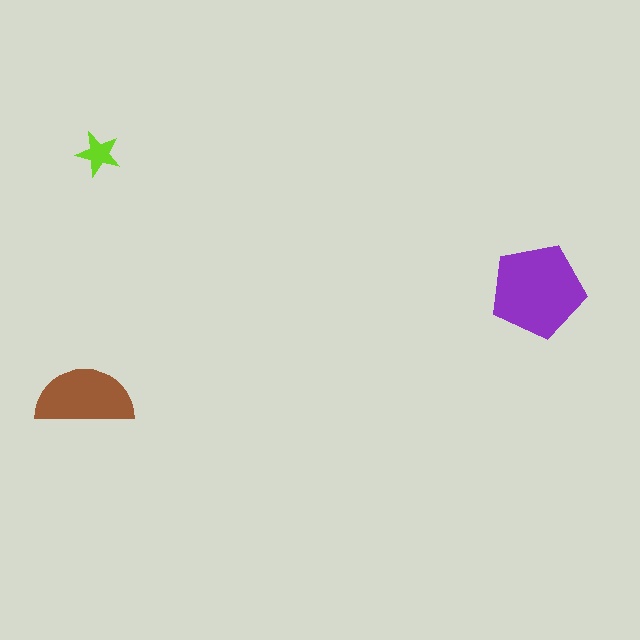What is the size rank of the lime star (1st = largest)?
3rd.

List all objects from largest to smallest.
The purple pentagon, the brown semicircle, the lime star.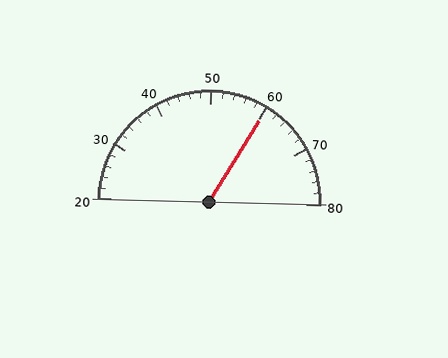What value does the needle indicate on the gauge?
The needle indicates approximately 60.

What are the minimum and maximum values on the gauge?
The gauge ranges from 20 to 80.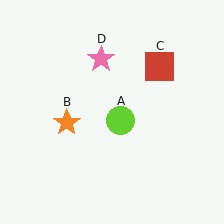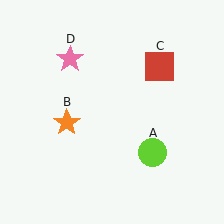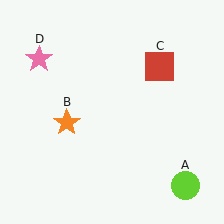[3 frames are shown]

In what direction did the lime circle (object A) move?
The lime circle (object A) moved down and to the right.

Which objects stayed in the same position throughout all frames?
Orange star (object B) and red square (object C) remained stationary.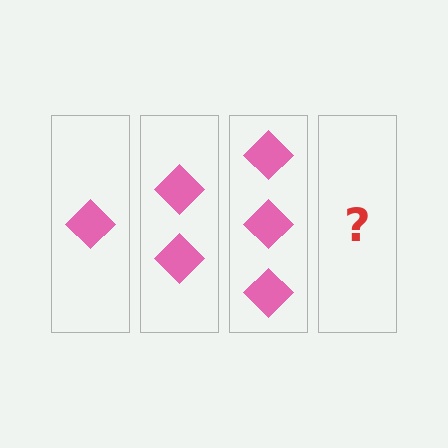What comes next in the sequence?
The next element should be 4 diamonds.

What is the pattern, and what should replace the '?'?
The pattern is that each step adds one more diamond. The '?' should be 4 diamonds.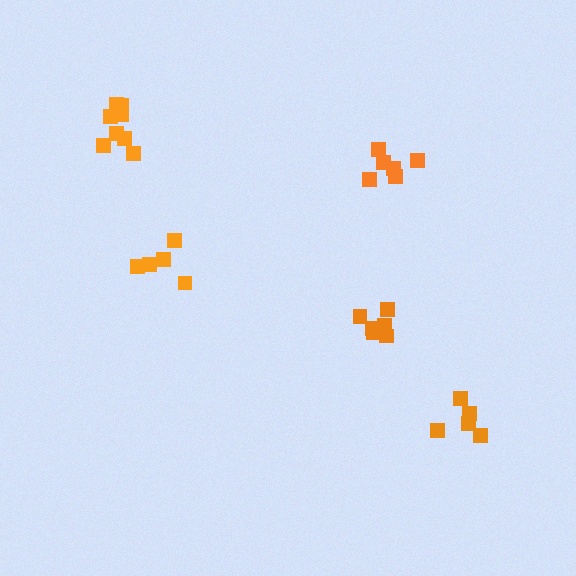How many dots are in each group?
Group 1: 6 dots, Group 2: 8 dots, Group 3: 5 dots, Group 4: 6 dots, Group 5: 5 dots (30 total).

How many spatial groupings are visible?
There are 5 spatial groupings.